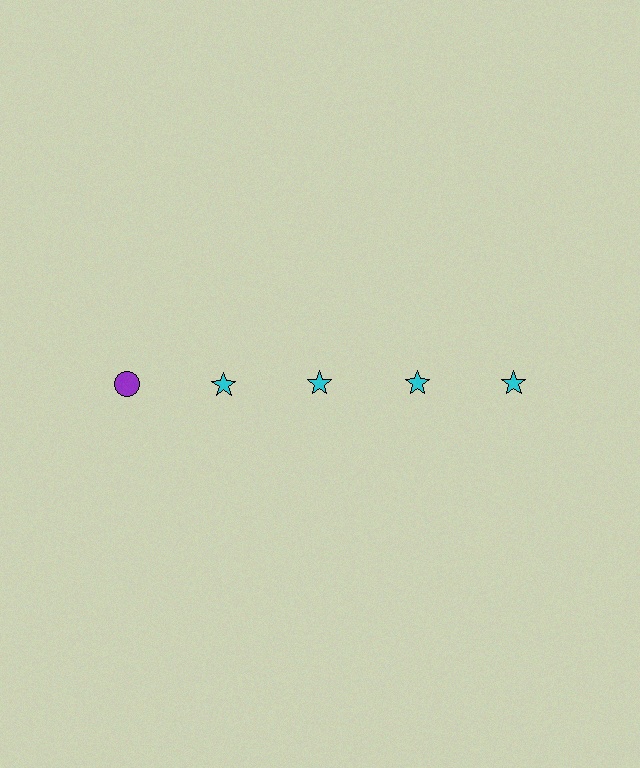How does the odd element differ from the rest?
It differs in both color (purple instead of cyan) and shape (circle instead of star).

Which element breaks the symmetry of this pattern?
The purple circle in the top row, leftmost column breaks the symmetry. All other shapes are cyan stars.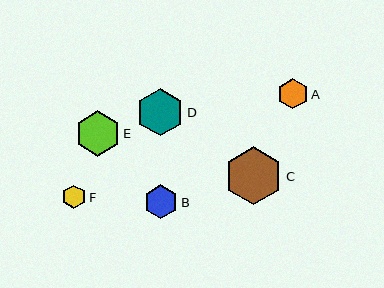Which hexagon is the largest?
Hexagon C is the largest with a size of approximately 58 pixels.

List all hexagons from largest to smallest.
From largest to smallest: C, D, E, B, A, F.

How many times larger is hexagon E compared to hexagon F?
Hexagon E is approximately 1.9 times the size of hexagon F.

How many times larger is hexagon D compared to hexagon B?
Hexagon D is approximately 1.4 times the size of hexagon B.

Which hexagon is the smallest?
Hexagon F is the smallest with a size of approximately 24 pixels.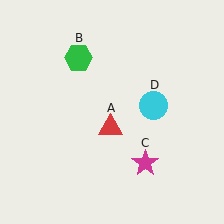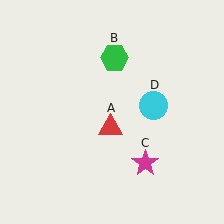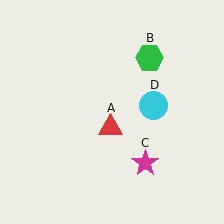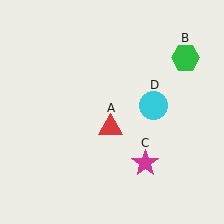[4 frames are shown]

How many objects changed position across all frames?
1 object changed position: green hexagon (object B).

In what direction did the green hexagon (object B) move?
The green hexagon (object B) moved right.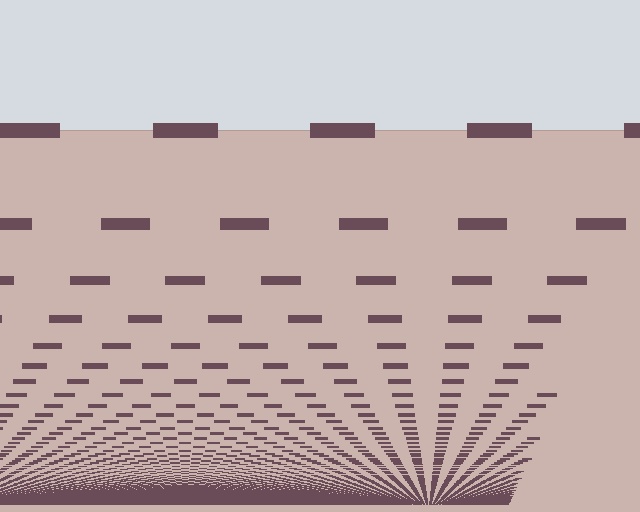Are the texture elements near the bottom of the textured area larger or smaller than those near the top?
Smaller. The gradient is inverted — elements near the bottom are smaller and denser.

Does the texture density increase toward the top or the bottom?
Density increases toward the bottom.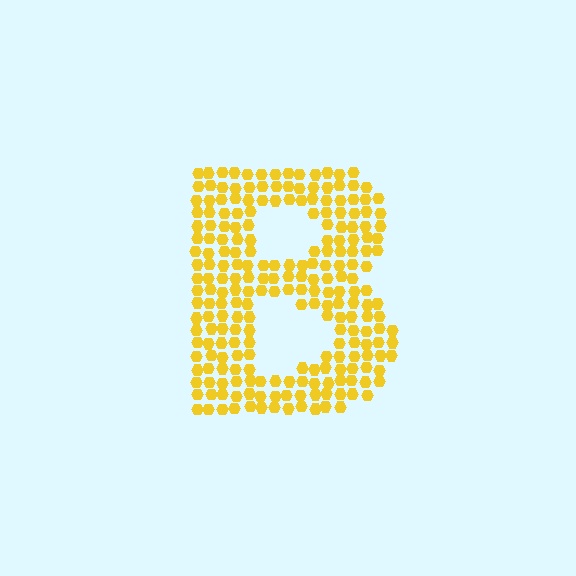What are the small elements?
The small elements are hexagons.